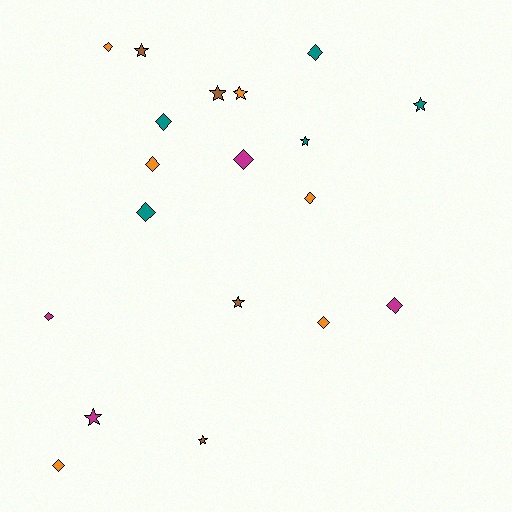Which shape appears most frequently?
Diamond, with 11 objects.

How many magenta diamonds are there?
There are 3 magenta diamonds.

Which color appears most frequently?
Orange, with 6 objects.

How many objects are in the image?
There are 19 objects.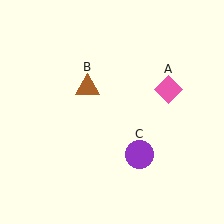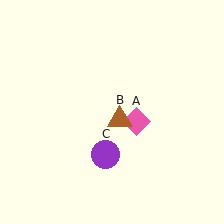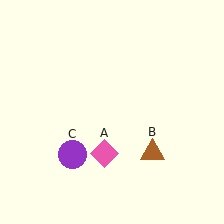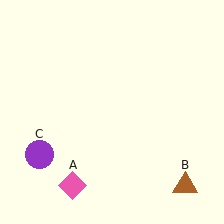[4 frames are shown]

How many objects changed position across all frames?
3 objects changed position: pink diamond (object A), brown triangle (object B), purple circle (object C).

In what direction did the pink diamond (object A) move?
The pink diamond (object A) moved down and to the left.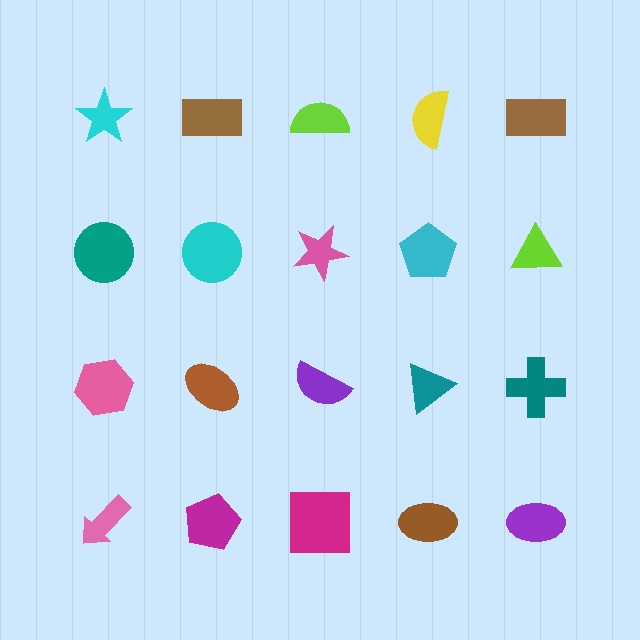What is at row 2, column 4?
A cyan pentagon.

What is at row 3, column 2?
A brown ellipse.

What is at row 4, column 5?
A purple ellipse.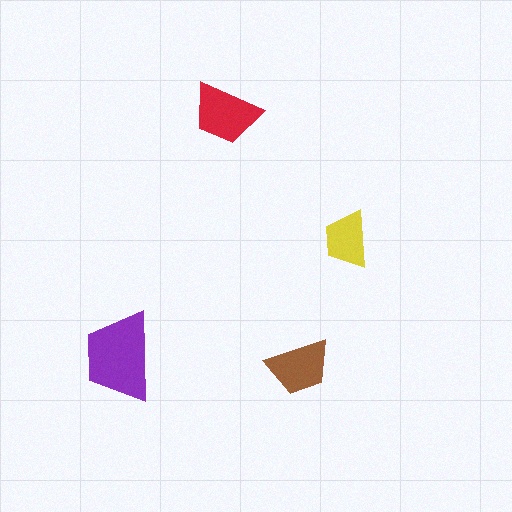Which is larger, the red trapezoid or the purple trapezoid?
The purple one.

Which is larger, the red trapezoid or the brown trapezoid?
The red one.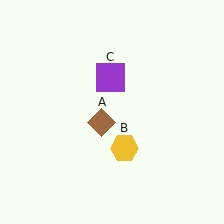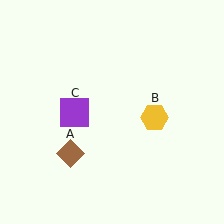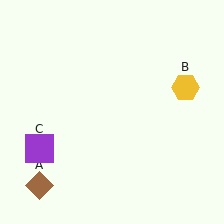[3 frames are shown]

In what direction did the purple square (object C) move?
The purple square (object C) moved down and to the left.